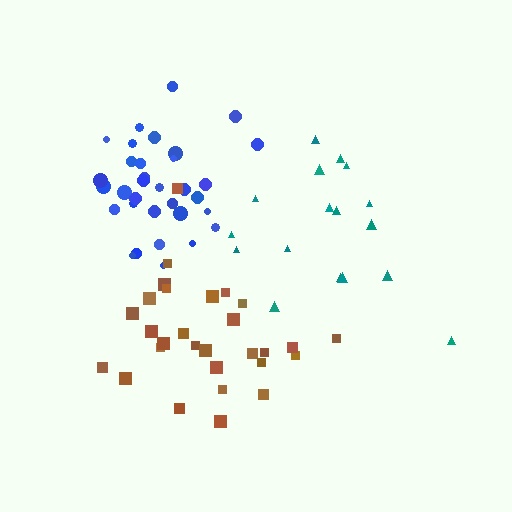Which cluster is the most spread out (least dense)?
Teal.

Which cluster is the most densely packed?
Blue.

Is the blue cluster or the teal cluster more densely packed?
Blue.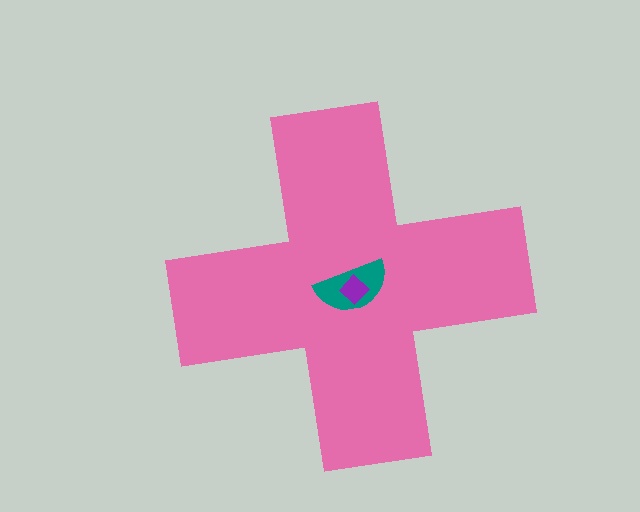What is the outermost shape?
The pink cross.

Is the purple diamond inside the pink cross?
Yes.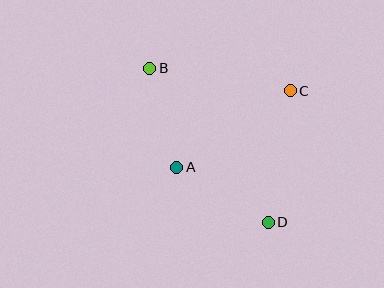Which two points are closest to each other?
Points A and B are closest to each other.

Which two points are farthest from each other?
Points B and D are farthest from each other.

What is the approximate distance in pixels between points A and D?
The distance between A and D is approximately 106 pixels.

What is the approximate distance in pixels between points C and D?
The distance between C and D is approximately 133 pixels.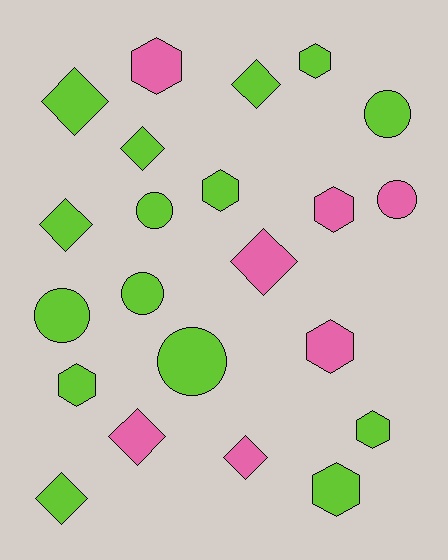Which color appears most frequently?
Lime, with 15 objects.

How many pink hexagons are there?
There are 3 pink hexagons.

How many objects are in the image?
There are 22 objects.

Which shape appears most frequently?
Diamond, with 8 objects.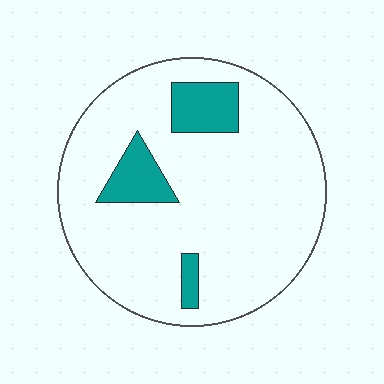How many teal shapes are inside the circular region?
3.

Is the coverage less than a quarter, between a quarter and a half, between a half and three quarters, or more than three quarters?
Less than a quarter.